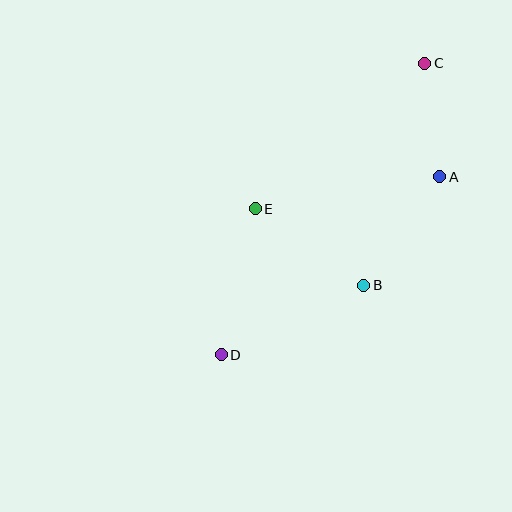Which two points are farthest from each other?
Points C and D are farthest from each other.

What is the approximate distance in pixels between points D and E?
The distance between D and E is approximately 150 pixels.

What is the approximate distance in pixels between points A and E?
The distance between A and E is approximately 187 pixels.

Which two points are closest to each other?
Points A and C are closest to each other.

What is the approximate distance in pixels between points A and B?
The distance between A and B is approximately 133 pixels.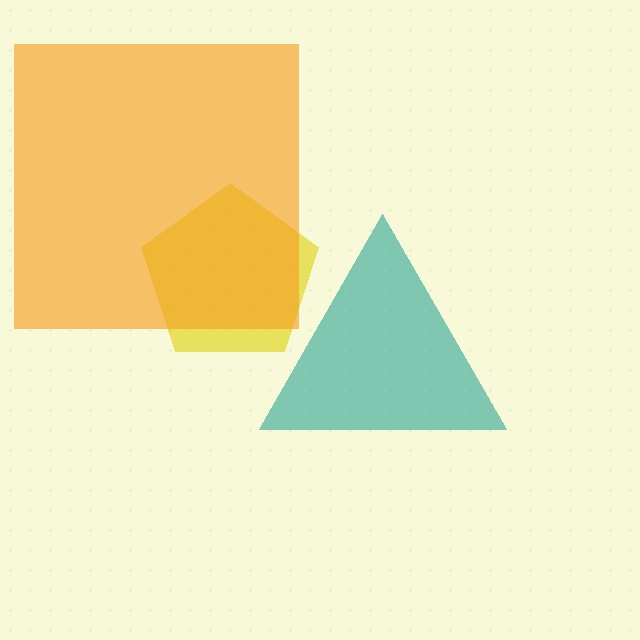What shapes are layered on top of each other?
The layered shapes are: a teal triangle, a yellow pentagon, an orange square.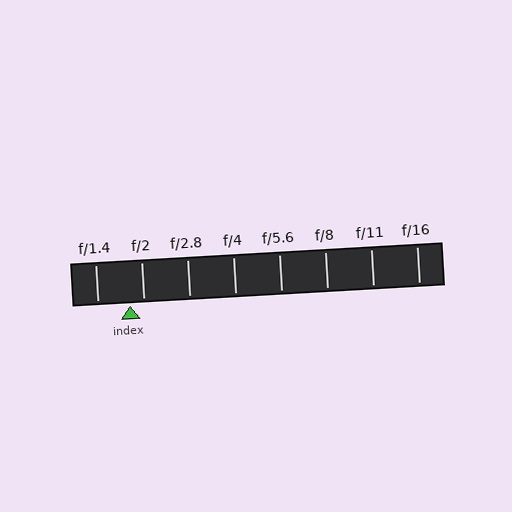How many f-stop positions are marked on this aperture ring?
There are 8 f-stop positions marked.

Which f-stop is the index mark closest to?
The index mark is closest to f/2.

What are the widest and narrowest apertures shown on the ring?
The widest aperture shown is f/1.4 and the narrowest is f/16.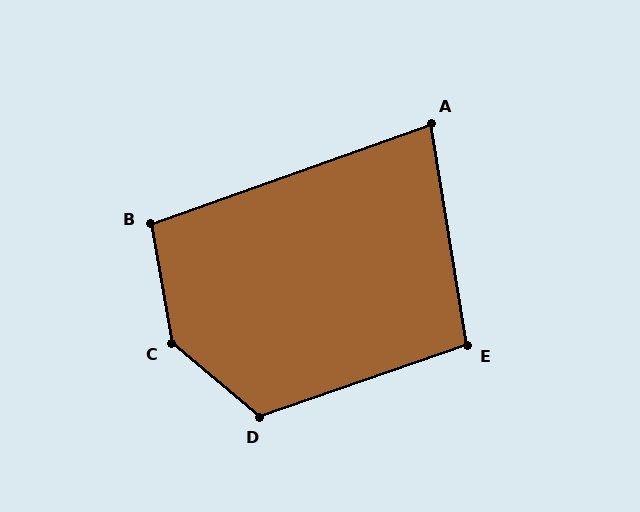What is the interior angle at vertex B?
Approximately 100 degrees (obtuse).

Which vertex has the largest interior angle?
C, at approximately 140 degrees.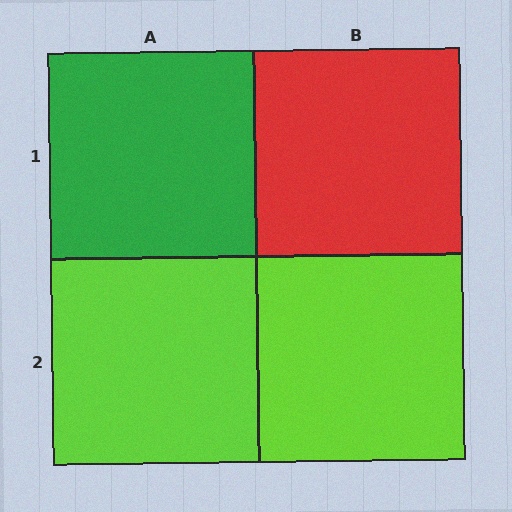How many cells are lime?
2 cells are lime.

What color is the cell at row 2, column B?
Lime.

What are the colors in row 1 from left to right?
Green, red.